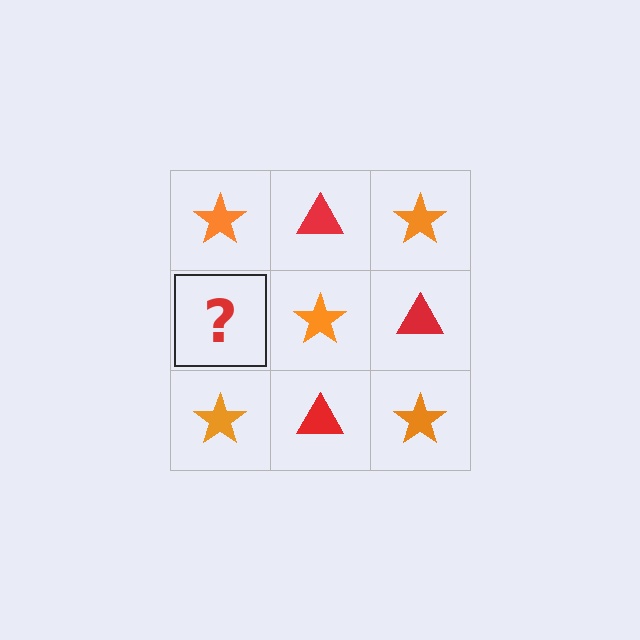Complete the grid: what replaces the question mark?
The question mark should be replaced with a red triangle.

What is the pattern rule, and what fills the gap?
The rule is that it alternates orange star and red triangle in a checkerboard pattern. The gap should be filled with a red triangle.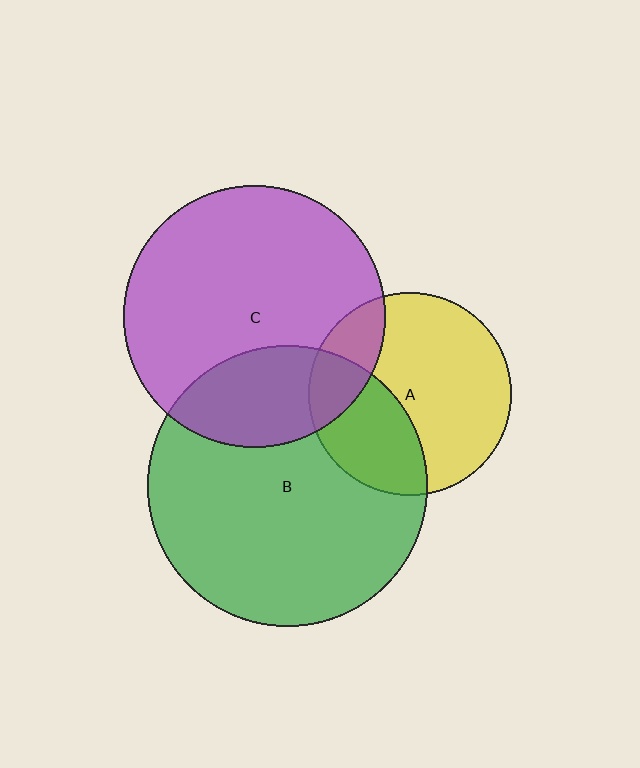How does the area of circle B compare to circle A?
Approximately 1.9 times.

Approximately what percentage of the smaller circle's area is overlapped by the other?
Approximately 35%.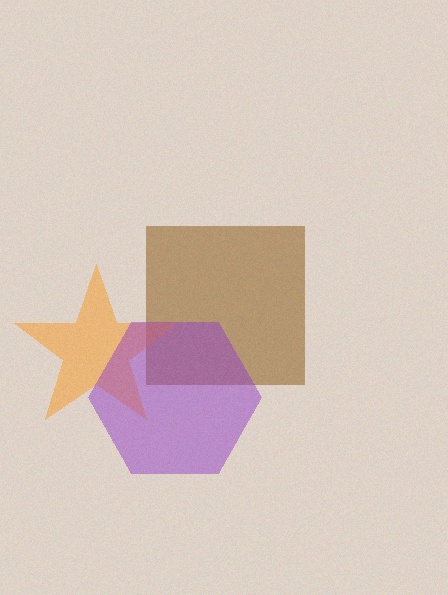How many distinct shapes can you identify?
There are 3 distinct shapes: a brown square, an orange star, a purple hexagon.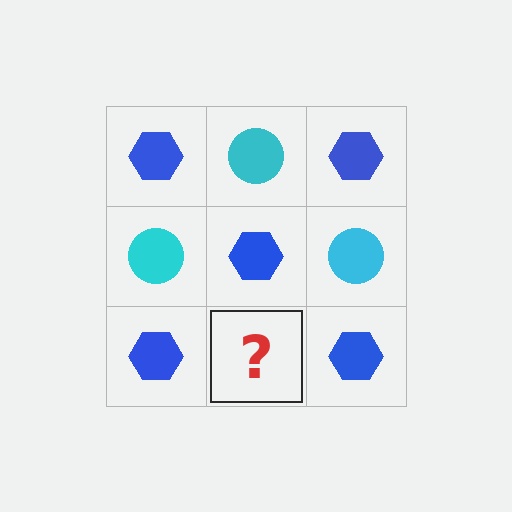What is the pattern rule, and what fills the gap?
The rule is that it alternates blue hexagon and cyan circle in a checkerboard pattern. The gap should be filled with a cyan circle.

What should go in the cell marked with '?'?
The missing cell should contain a cyan circle.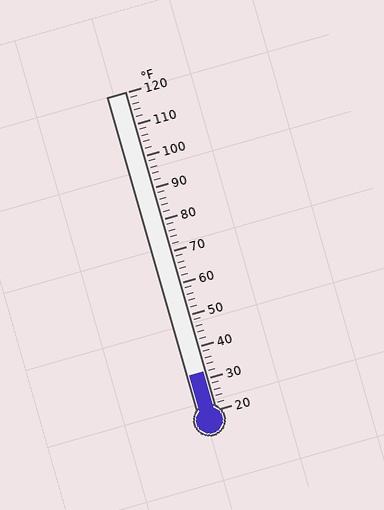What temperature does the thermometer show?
The thermometer shows approximately 32°F.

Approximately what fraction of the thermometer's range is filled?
The thermometer is filled to approximately 10% of its range.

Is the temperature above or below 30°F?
The temperature is above 30°F.